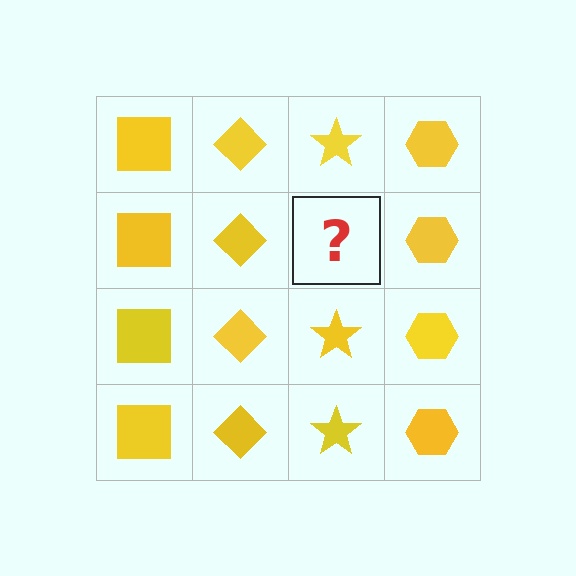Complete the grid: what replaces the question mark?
The question mark should be replaced with a yellow star.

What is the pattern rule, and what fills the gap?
The rule is that each column has a consistent shape. The gap should be filled with a yellow star.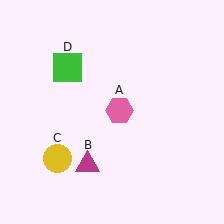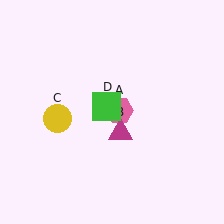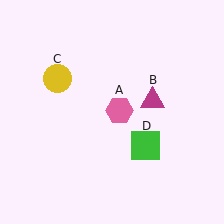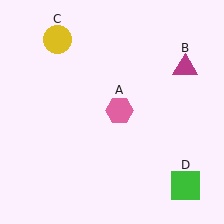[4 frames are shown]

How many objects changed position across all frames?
3 objects changed position: magenta triangle (object B), yellow circle (object C), green square (object D).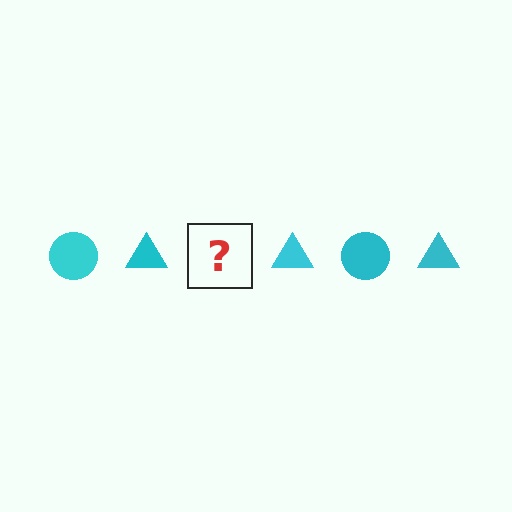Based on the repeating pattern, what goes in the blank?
The blank should be a cyan circle.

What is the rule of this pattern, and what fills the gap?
The rule is that the pattern cycles through circle, triangle shapes in cyan. The gap should be filled with a cyan circle.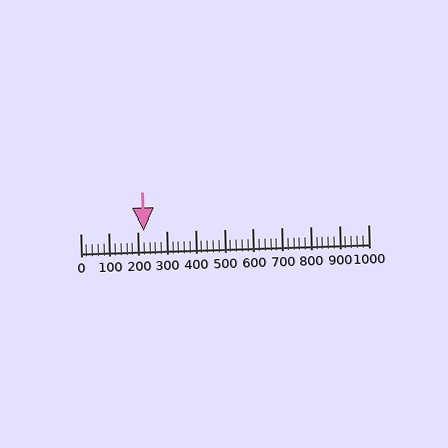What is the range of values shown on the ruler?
The ruler shows values from 0 to 1000.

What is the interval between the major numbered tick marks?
The major tick marks are spaced 100 units apart.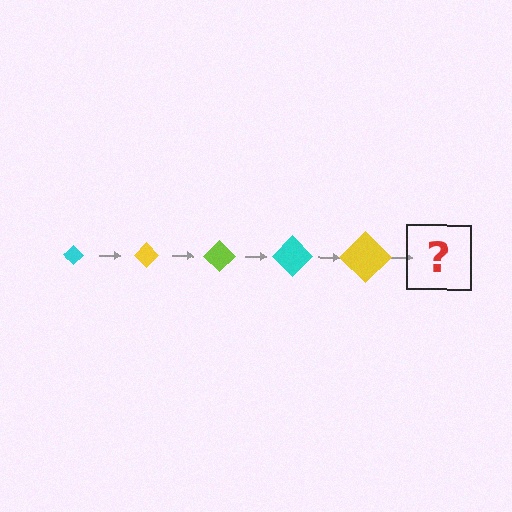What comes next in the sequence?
The next element should be a lime diamond, larger than the previous one.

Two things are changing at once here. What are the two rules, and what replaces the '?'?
The two rules are that the diamond grows larger each step and the color cycles through cyan, yellow, and lime. The '?' should be a lime diamond, larger than the previous one.